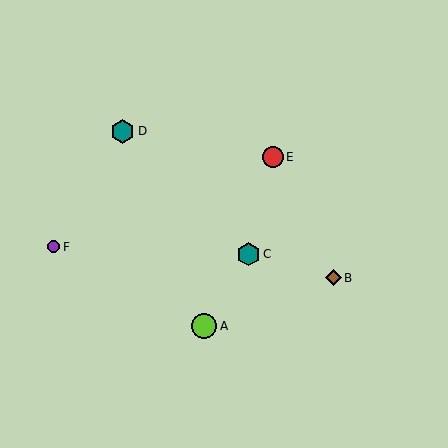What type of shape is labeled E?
Shape E is a red circle.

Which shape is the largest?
The lime circle (labeled A) is the largest.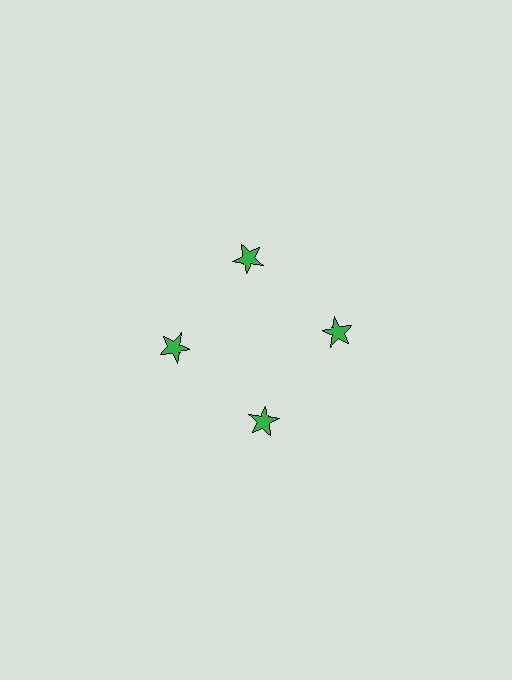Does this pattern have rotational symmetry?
Yes, this pattern has 4-fold rotational symmetry. It looks the same after rotating 90 degrees around the center.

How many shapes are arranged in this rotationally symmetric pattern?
There are 4 shapes, arranged in 4 groups of 1.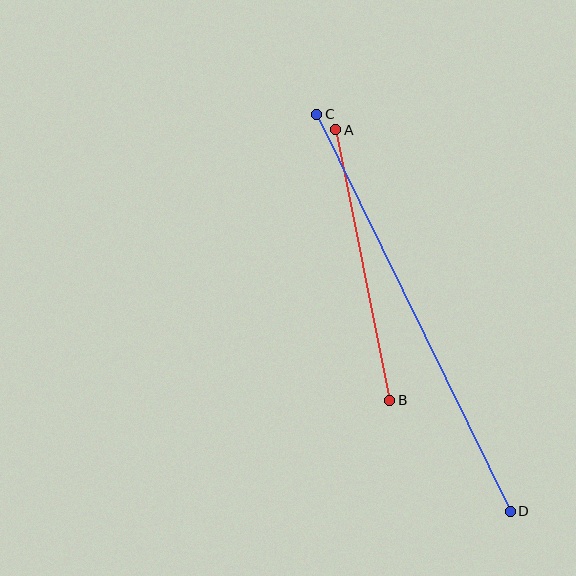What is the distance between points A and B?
The distance is approximately 275 pixels.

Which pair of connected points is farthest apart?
Points C and D are farthest apart.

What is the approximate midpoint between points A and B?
The midpoint is at approximately (363, 265) pixels.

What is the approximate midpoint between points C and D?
The midpoint is at approximately (413, 313) pixels.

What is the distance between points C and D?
The distance is approximately 441 pixels.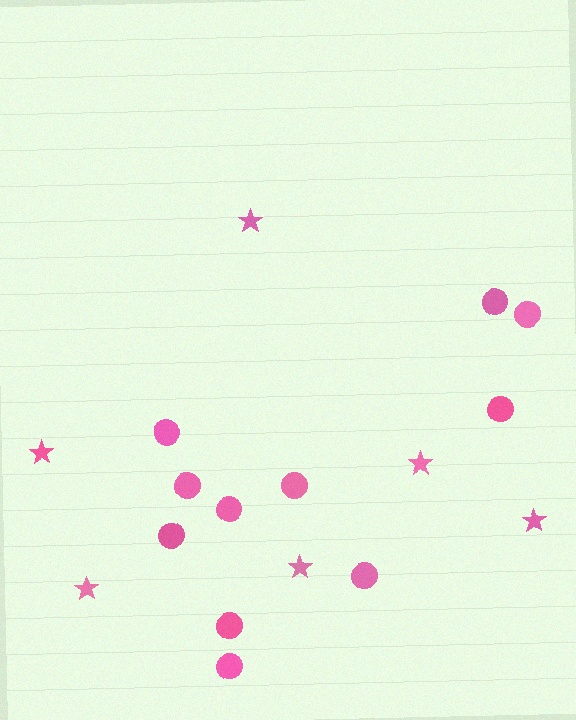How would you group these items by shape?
There are 2 groups: one group of stars (6) and one group of circles (11).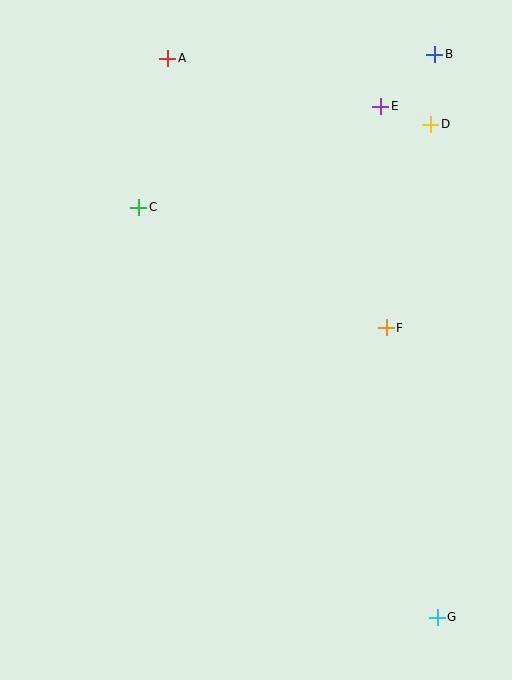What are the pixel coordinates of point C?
Point C is at (139, 207).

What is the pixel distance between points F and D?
The distance between F and D is 208 pixels.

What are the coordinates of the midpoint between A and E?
The midpoint between A and E is at (274, 82).